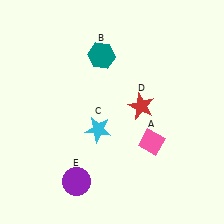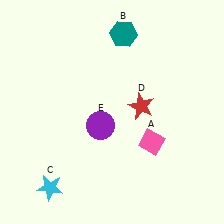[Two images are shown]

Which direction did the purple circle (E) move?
The purple circle (E) moved up.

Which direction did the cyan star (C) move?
The cyan star (C) moved down.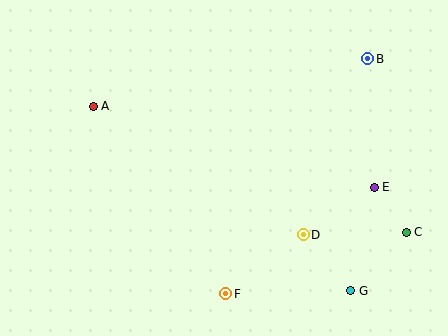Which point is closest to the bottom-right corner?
Point G is closest to the bottom-right corner.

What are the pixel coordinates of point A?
Point A is at (93, 106).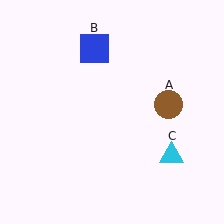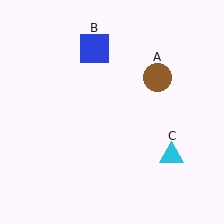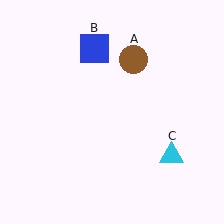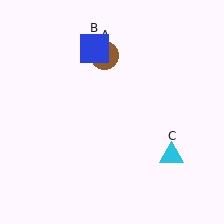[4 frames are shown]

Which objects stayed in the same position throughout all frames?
Blue square (object B) and cyan triangle (object C) remained stationary.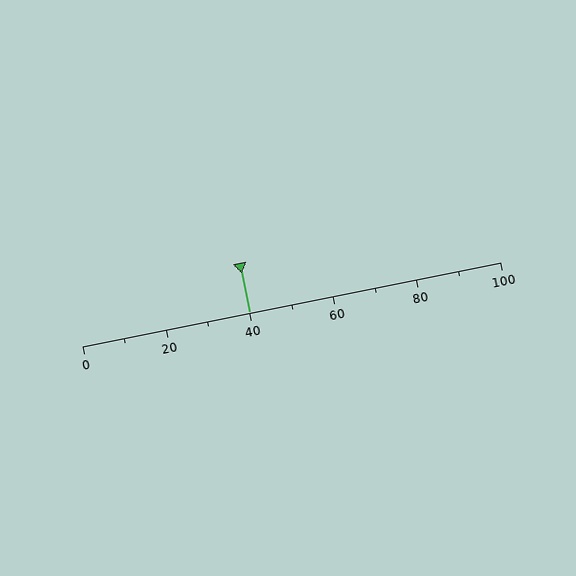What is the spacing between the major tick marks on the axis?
The major ticks are spaced 20 apart.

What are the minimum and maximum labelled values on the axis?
The axis runs from 0 to 100.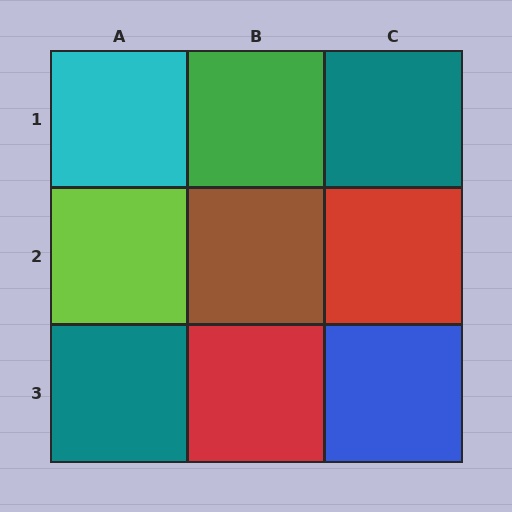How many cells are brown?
1 cell is brown.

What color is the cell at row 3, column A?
Teal.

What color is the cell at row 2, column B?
Brown.